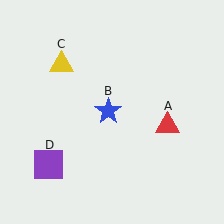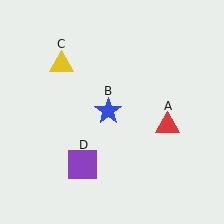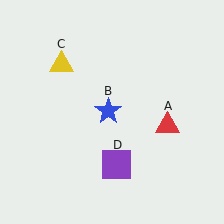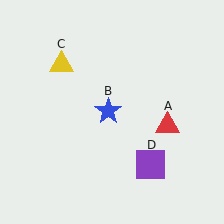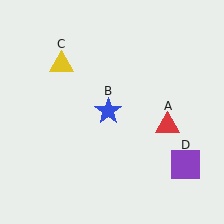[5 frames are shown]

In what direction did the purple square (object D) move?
The purple square (object D) moved right.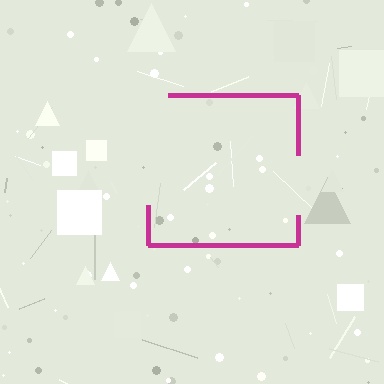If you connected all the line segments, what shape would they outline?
They would outline a square.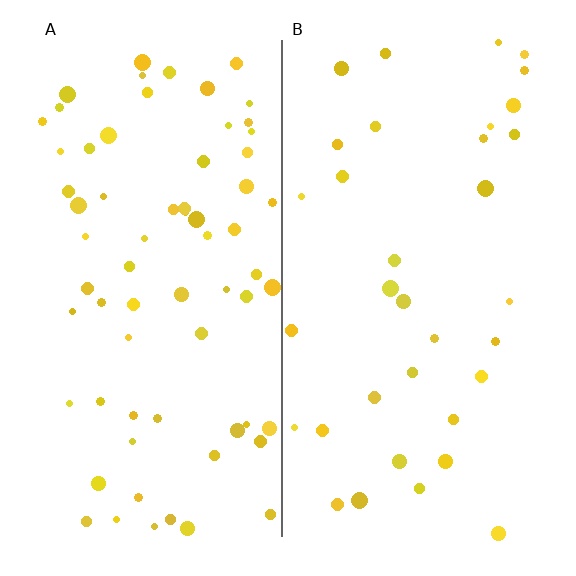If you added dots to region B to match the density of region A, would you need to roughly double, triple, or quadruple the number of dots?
Approximately double.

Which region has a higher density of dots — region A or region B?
A (the left).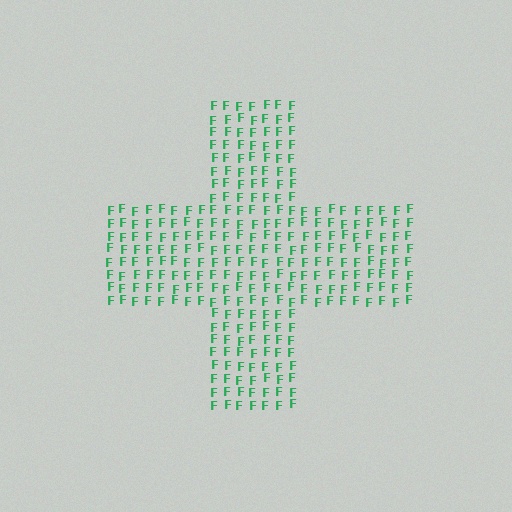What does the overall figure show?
The overall figure shows a cross.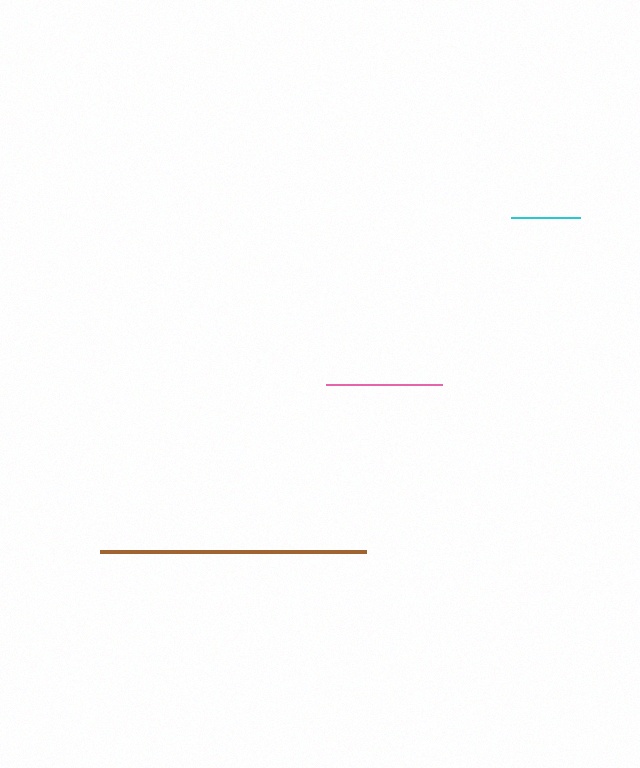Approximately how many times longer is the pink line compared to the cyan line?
The pink line is approximately 1.7 times the length of the cyan line.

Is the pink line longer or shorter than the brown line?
The brown line is longer than the pink line.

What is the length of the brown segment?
The brown segment is approximately 266 pixels long.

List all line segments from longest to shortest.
From longest to shortest: brown, pink, cyan.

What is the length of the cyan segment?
The cyan segment is approximately 69 pixels long.